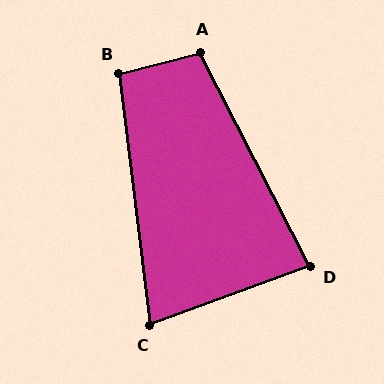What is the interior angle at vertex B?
Approximately 97 degrees (obtuse).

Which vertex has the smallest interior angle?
C, at approximately 77 degrees.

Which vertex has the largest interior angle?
A, at approximately 103 degrees.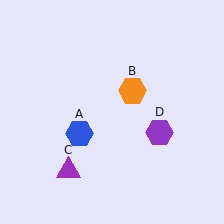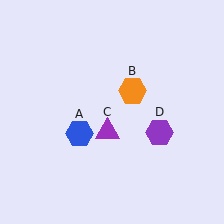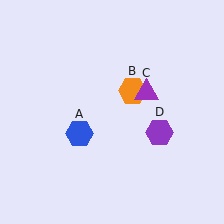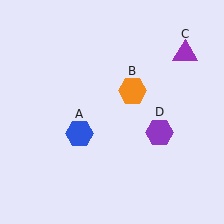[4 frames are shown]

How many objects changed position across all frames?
1 object changed position: purple triangle (object C).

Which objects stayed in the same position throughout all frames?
Blue hexagon (object A) and orange hexagon (object B) and purple hexagon (object D) remained stationary.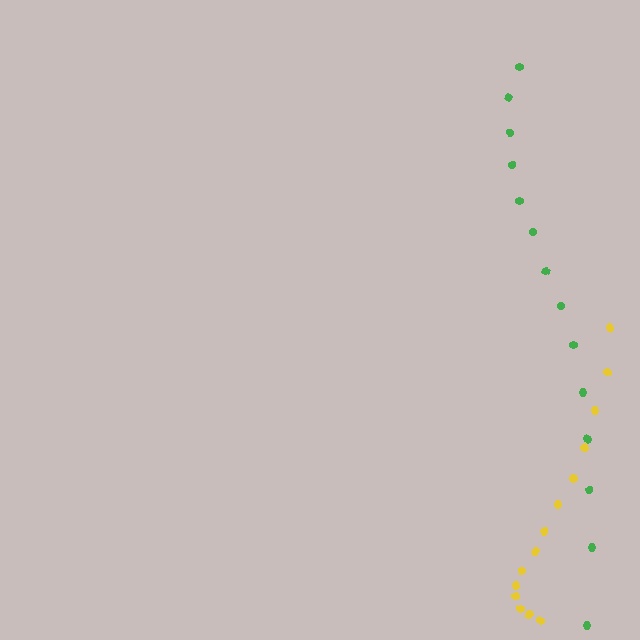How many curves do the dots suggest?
There are 2 distinct paths.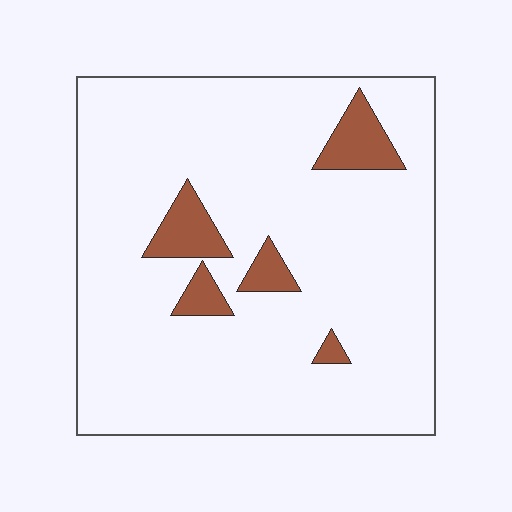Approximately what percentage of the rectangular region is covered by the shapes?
Approximately 10%.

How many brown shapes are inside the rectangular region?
5.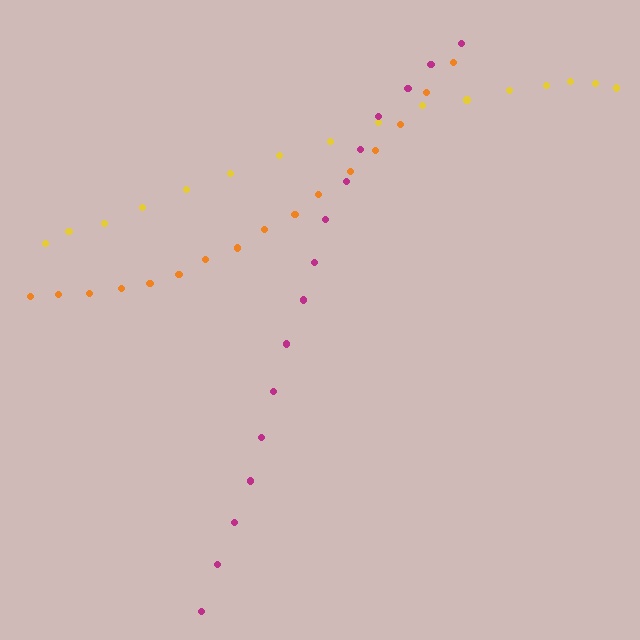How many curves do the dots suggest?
There are 3 distinct paths.